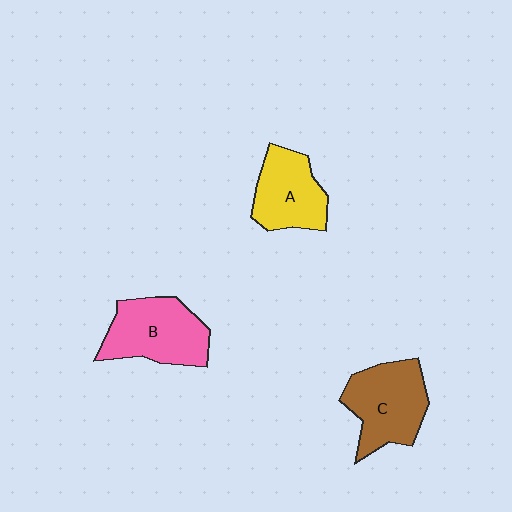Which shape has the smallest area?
Shape A (yellow).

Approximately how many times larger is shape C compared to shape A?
Approximately 1.2 times.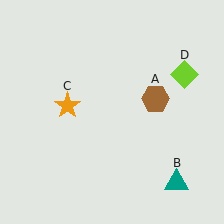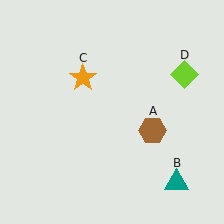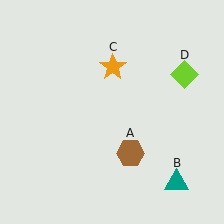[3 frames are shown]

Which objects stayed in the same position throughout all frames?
Teal triangle (object B) and lime diamond (object D) remained stationary.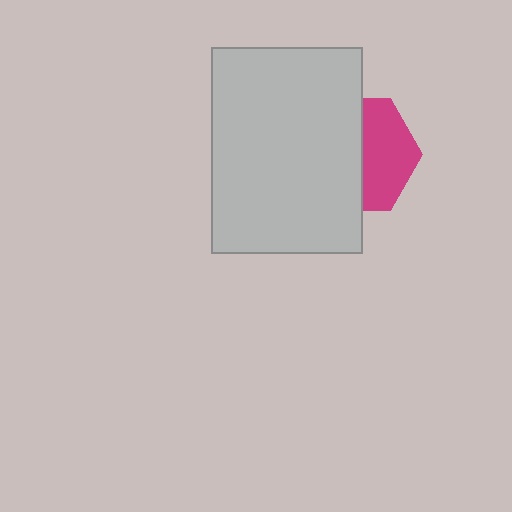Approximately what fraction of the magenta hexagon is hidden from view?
Roughly 56% of the magenta hexagon is hidden behind the light gray rectangle.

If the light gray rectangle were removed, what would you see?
You would see the complete magenta hexagon.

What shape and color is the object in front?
The object in front is a light gray rectangle.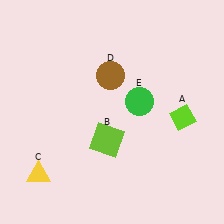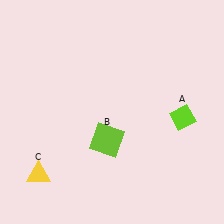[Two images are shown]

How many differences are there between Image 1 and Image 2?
There are 2 differences between the two images.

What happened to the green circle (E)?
The green circle (E) was removed in Image 2. It was in the top-right area of Image 1.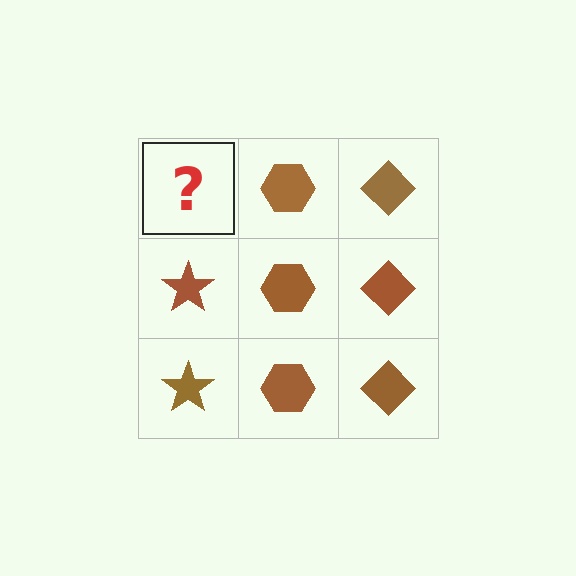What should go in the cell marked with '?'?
The missing cell should contain a brown star.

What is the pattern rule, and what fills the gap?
The rule is that each column has a consistent shape. The gap should be filled with a brown star.